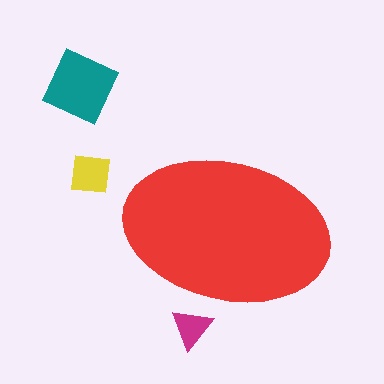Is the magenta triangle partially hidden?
Yes, the magenta triangle is partially hidden behind the red ellipse.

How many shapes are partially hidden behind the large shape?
1 shape is partially hidden.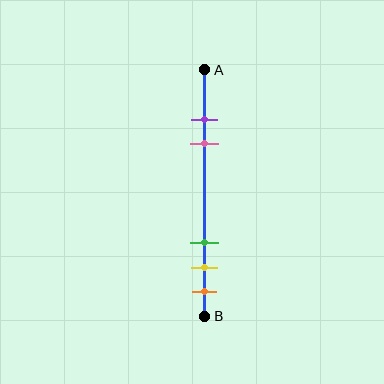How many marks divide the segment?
There are 5 marks dividing the segment.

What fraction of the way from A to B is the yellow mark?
The yellow mark is approximately 80% (0.8) of the way from A to B.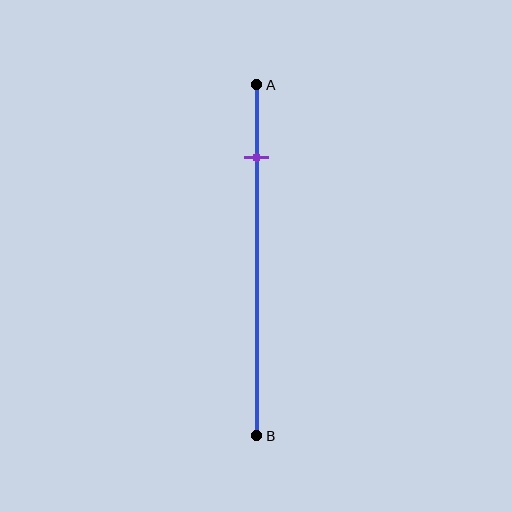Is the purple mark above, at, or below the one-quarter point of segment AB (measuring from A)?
The purple mark is above the one-quarter point of segment AB.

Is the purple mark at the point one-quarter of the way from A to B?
No, the mark is at about 20% from A, not at the 25% one-quarter point.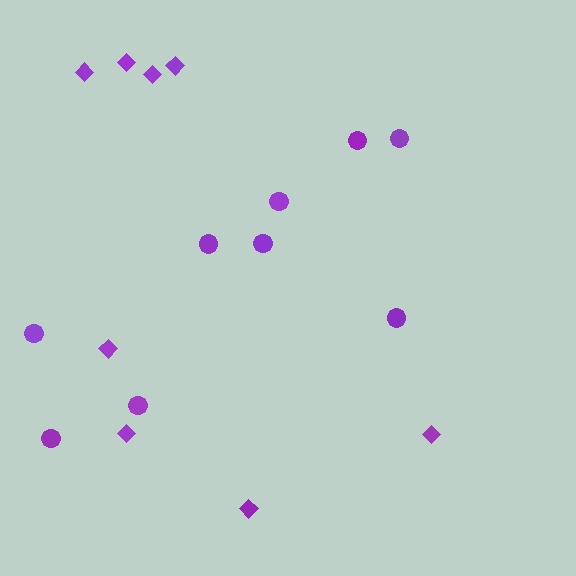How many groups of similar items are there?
There are 2 groups: one group of circles (9) and one group of diamonds (8).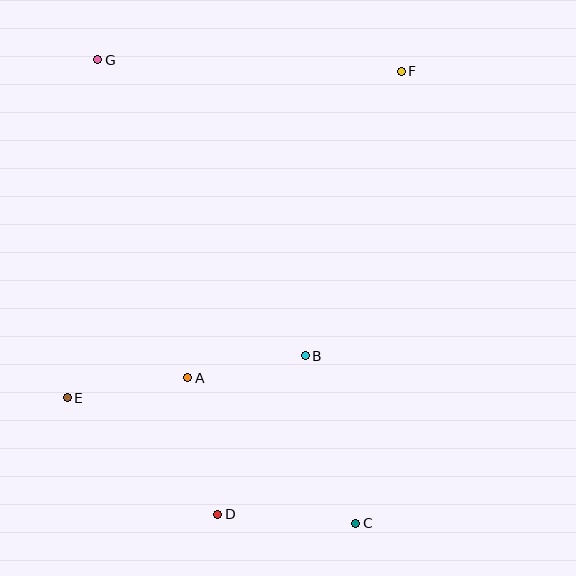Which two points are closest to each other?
Points A and B are closest to each other.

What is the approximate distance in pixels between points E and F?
The distance between E and F is approximately 467 pixels.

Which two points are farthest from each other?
Points C and G are farthest from each other.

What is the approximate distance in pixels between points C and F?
The distance between C and F is approximately 454 pixels.